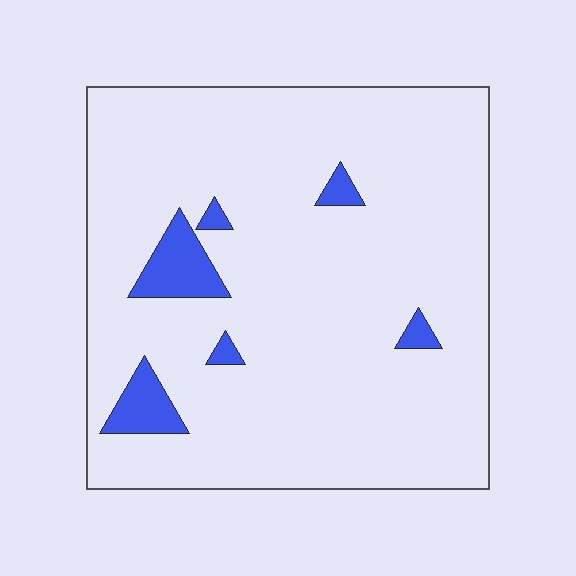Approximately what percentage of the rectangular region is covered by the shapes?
Approximately 5%.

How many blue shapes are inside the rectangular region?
6.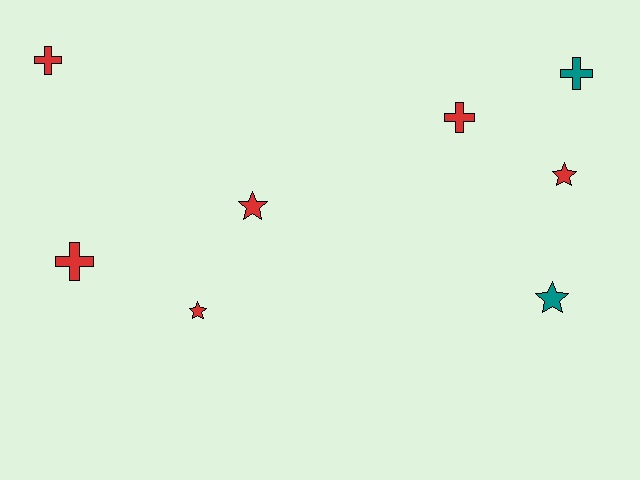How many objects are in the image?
There are 8 objects.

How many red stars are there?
There are 3 red stars.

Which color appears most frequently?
Red, with 6 objects.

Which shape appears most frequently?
Cross, with 4 objects.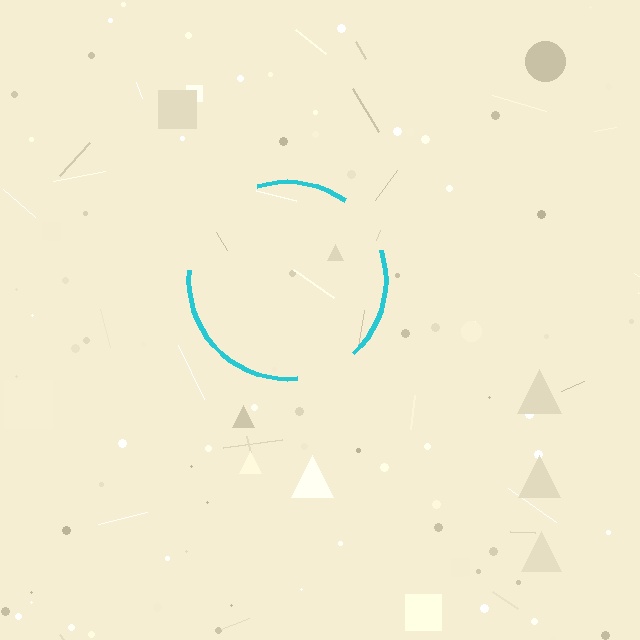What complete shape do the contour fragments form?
The contour fragments form a circle.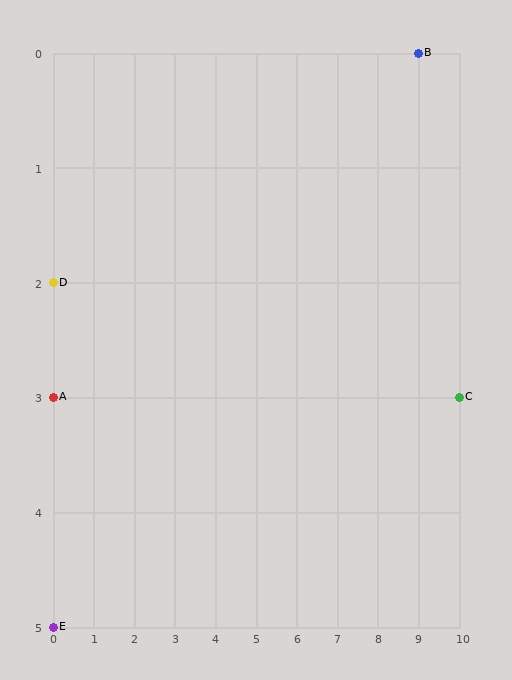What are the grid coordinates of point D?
Point D is at grid coordinates (0, 2).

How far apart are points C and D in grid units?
Points C and D are 10 columns and 1 row apart (about 10.0 grid units diagonally).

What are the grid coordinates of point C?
Point C is at grid coordinates (10, 3).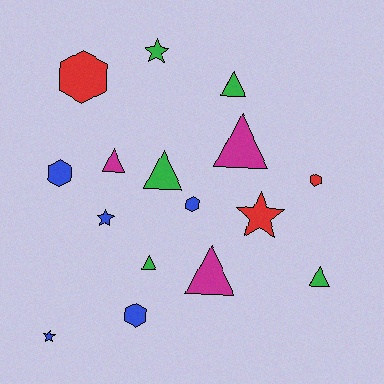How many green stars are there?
There is 1 green star.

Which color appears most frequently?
Blue, with 5 objects.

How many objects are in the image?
There are 16 objects.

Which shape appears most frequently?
Triangle, with 7 objects.